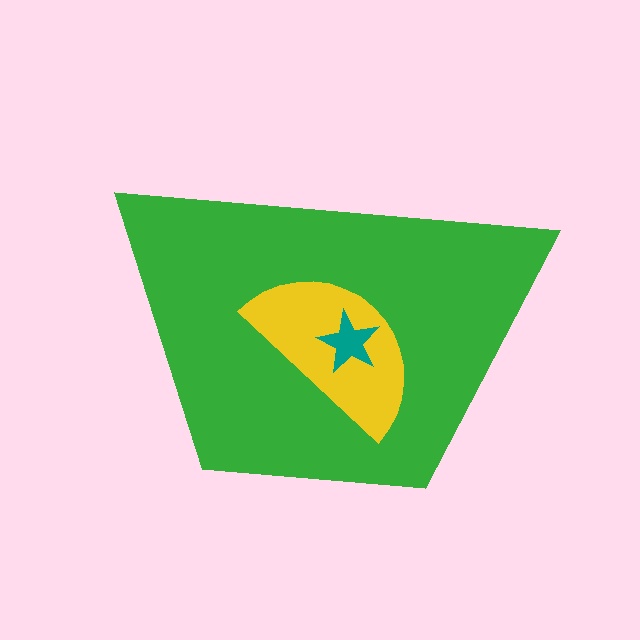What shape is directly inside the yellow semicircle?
The teal star.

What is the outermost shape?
The green trapezoid.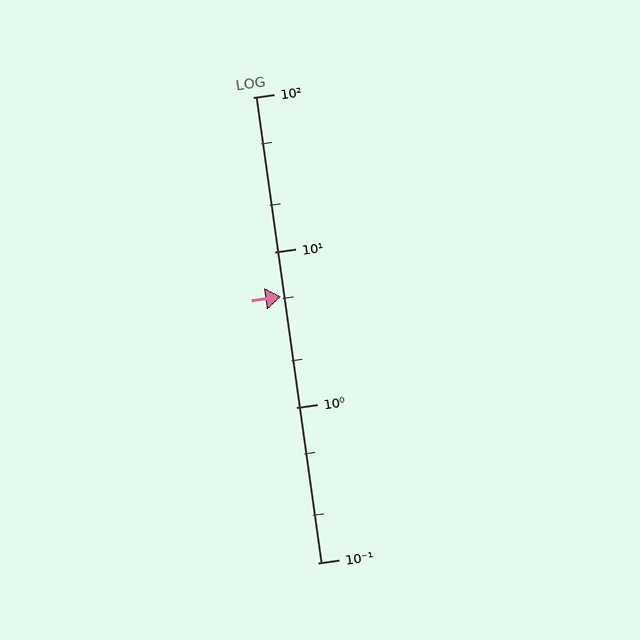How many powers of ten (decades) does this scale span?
The scale spans 3 decades, from 0.1 to 100.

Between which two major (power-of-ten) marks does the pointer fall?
The pointer is between 1 and 10.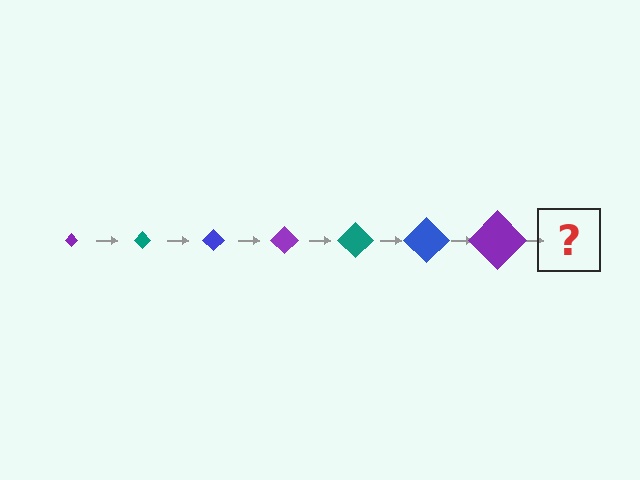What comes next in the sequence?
The next element should be a teal diamond, larger than the previous one.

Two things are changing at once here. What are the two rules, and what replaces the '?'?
The two rules are that the diamond grows larger each step and the color cycles through purple, teal, and blue. The '?' should be a teal diamond, larger than the previous one.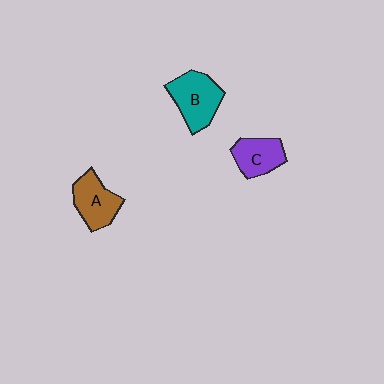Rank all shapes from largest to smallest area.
From largest to smallest: B (teal), A (brown), C (purple).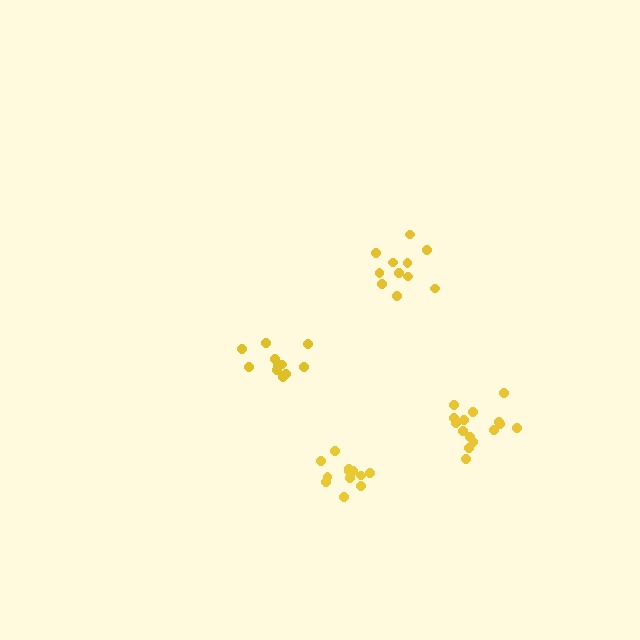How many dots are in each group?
Group 1: 15 dots, Group 2: 11 dots, Group 3: 12 dots, Group 4: 11 dots (49 total).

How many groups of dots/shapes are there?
There are 4 groups.